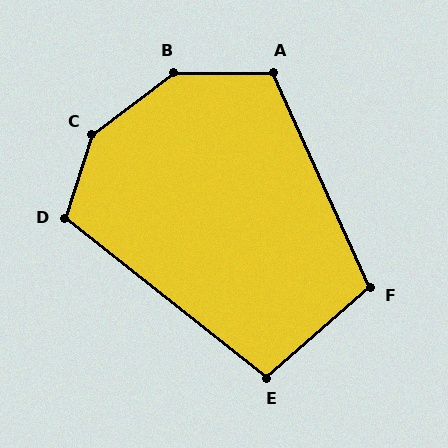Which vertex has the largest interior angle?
C, at approximately 145 degrees.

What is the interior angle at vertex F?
Approximately 107 degrees (obtuse).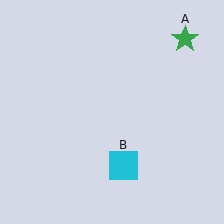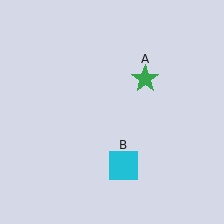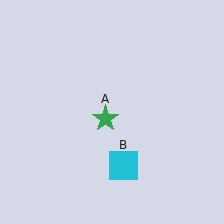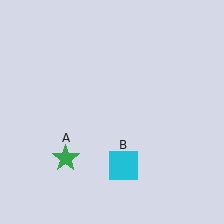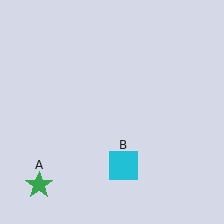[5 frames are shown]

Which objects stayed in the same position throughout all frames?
Cyan square (object B) remained stationary.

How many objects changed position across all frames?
1 object changed position: green star (object A).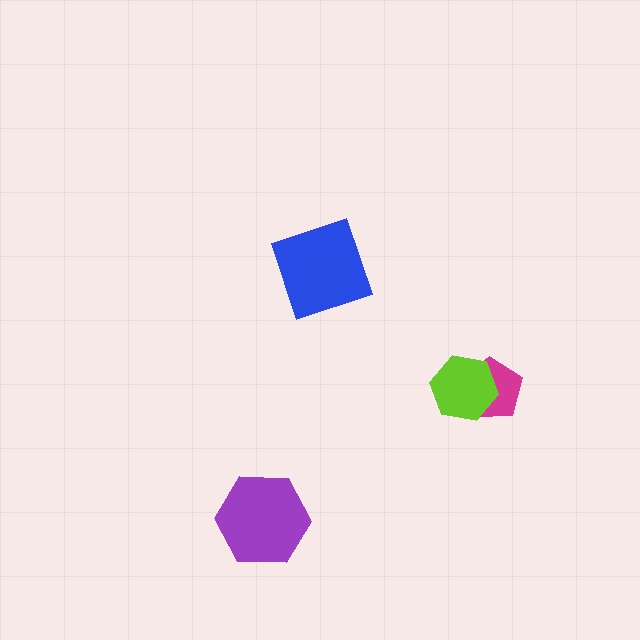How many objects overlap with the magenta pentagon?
1 object overlaps with the magenta pentagon.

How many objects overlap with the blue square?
0 objects overlap with the blue square.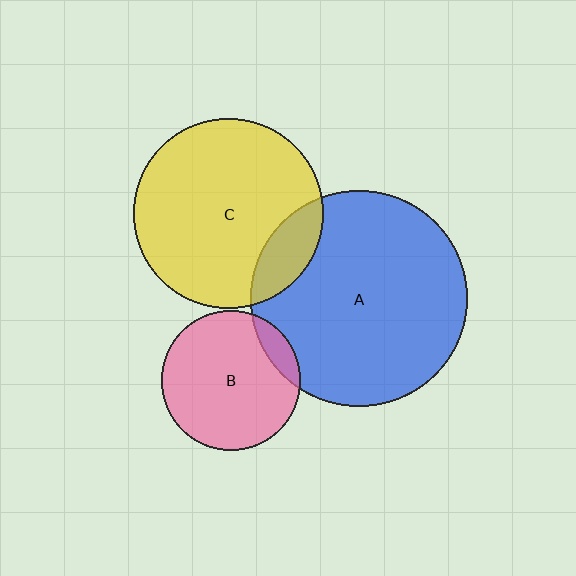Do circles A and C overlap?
Yes.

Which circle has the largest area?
Circle A (blue).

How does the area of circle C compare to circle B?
Approximately 1.9 times.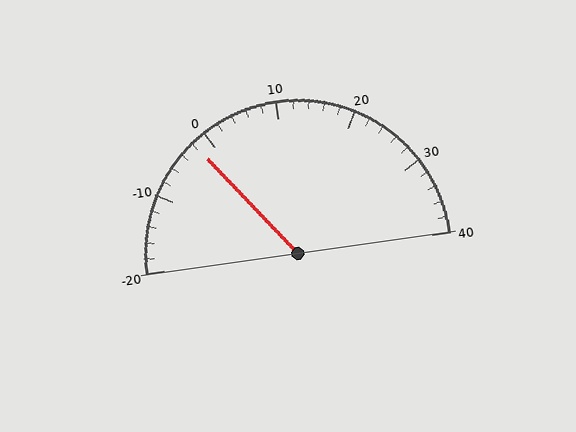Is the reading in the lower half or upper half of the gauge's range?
The reading is in the lower half of the range (-20 to 40).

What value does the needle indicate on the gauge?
The needle indicates approximately -2.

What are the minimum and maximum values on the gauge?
The gauge ranges from -20 to 40.